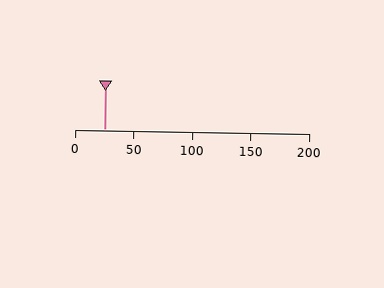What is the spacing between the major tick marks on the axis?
The major ticks are spaced 50 apart.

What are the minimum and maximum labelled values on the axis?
The axis runs from 0 to 200.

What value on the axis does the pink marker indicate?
The marker indicates approximately 25.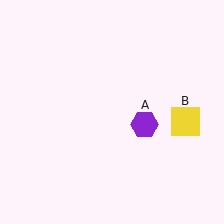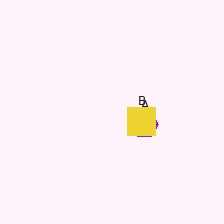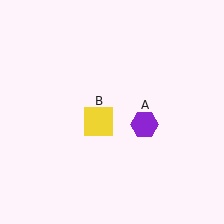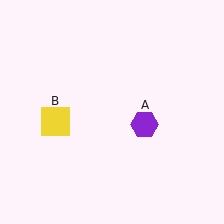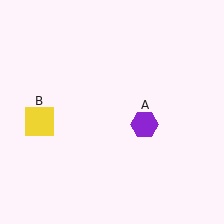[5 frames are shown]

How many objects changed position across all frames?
1 object changed position: yellow square (object B).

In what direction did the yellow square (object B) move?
The yellow square (object B) moved left.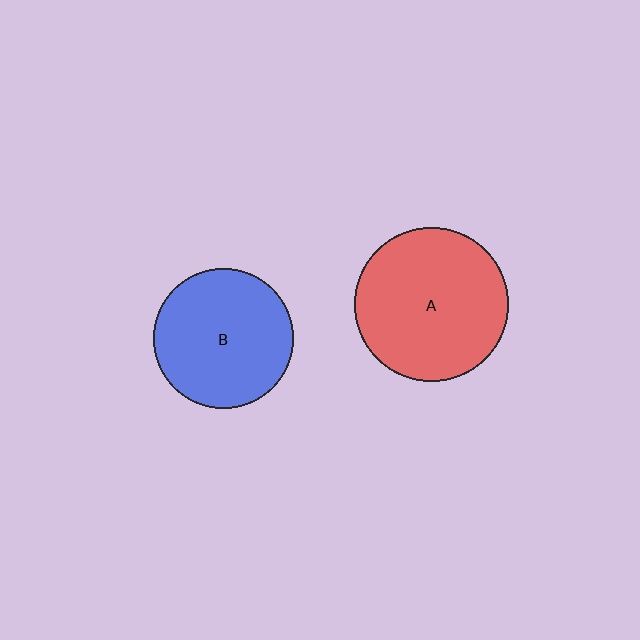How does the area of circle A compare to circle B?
Approximately 1.2 times.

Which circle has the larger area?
Circle A (red).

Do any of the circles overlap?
No, none of the circles overlap.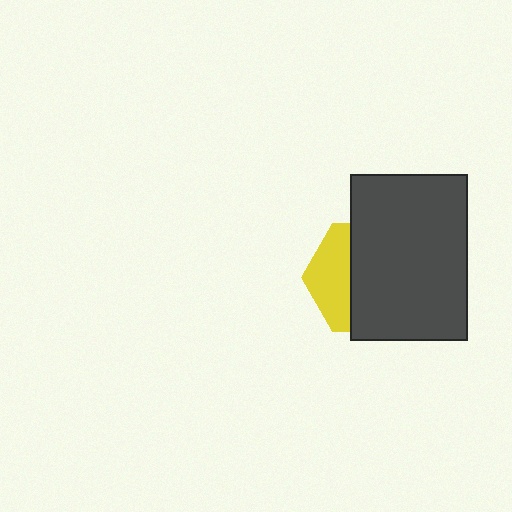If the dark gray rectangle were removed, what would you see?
You would see the complete yellow hexagon.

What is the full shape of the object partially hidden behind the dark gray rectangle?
The partially hidden object is a yellow hexagon.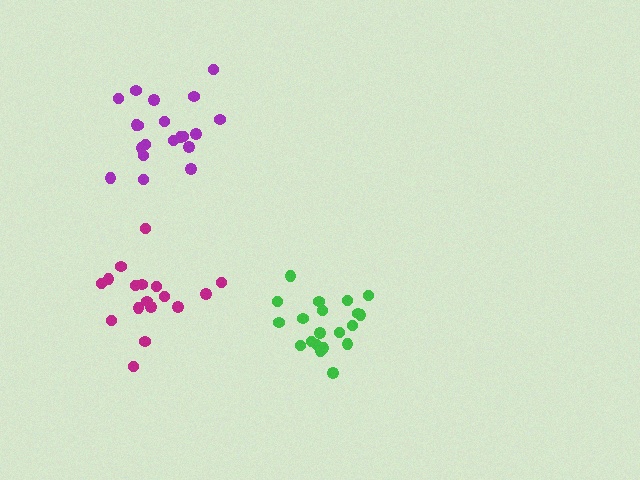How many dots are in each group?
Group 1: 17 dots, Group 2: 20 dots, Group 3: 20 dots (57 total).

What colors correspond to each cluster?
The clusters are colored: magenta, green, purple.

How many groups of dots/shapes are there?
There are 3 groups.